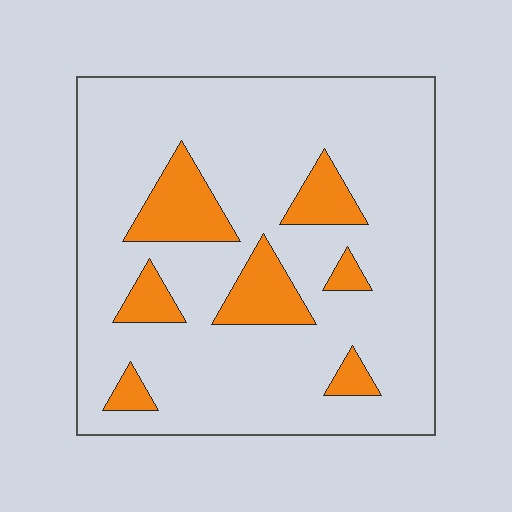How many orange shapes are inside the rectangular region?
7.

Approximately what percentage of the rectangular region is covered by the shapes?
Approximately 15%.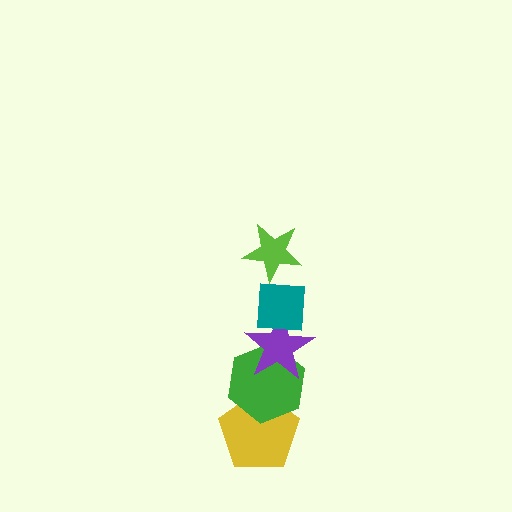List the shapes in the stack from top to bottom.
From top to bottom: the lime star, the teal square, the purple star, the green hexagon, the yellow pentagon.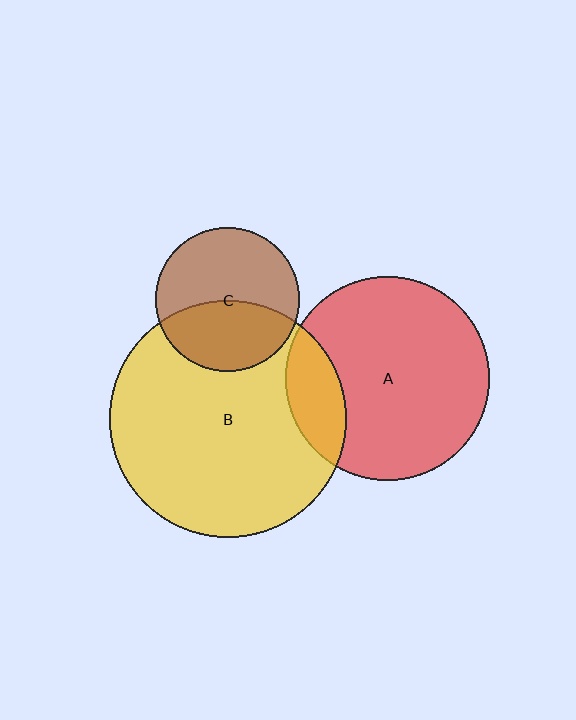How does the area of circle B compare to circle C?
Approximately 2.7 times.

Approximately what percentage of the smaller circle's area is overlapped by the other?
Approximately 45%.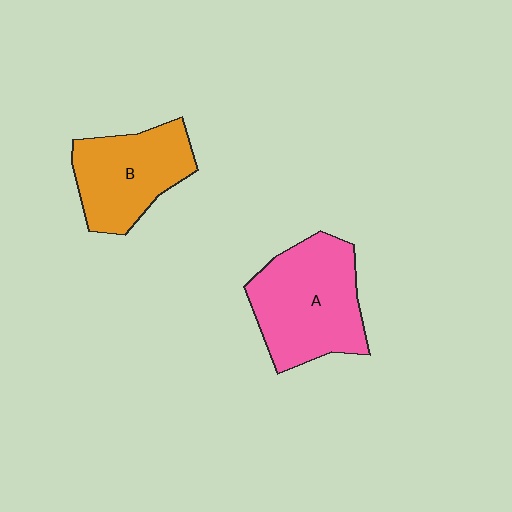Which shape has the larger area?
Shape A (pink).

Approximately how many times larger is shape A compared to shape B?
Approximately 1.3 times.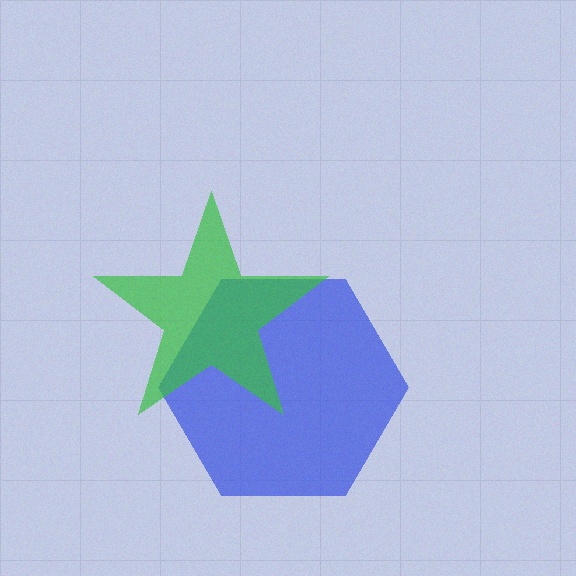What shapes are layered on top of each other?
The layered shapes are: a blue hexagon, a green star.